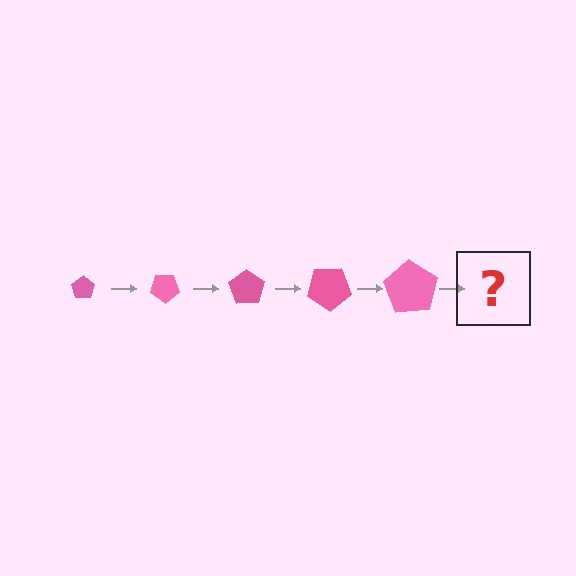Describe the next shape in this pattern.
It should be a pentagon, larger than the previous one and rotated 175 degrees from the start.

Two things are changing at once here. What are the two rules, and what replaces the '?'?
The two rules are that the pentagon grows larger each step and it rotates 35 degrees each step. The '?' should be a pentagon, larger than the previous one and rotated 175 degrees from the start.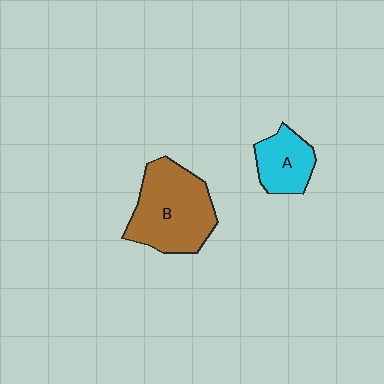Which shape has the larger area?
Shape B (brown).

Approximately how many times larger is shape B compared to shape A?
Approximately 2.0 times.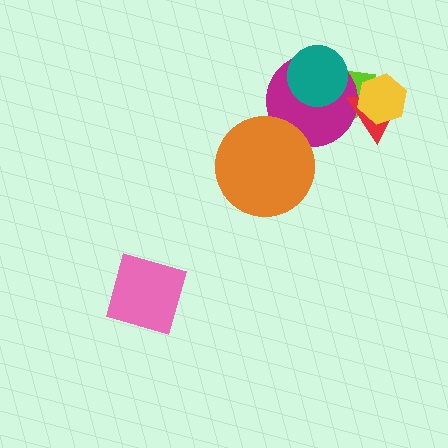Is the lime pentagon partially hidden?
Yes, it is partially covered by another shape.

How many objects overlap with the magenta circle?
4 objects overlap with the magenta circle.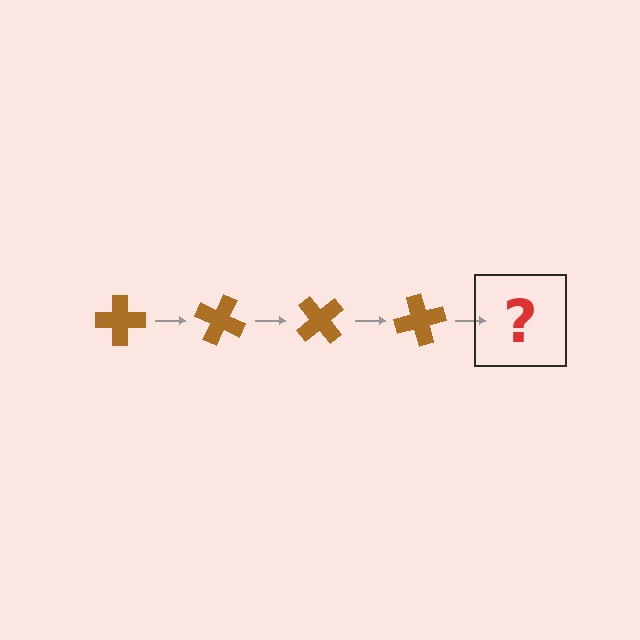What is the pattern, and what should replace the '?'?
The pattern is that the cross rotates 25 degrees each step. The '?' should be a brown cross rotated 100 degrees.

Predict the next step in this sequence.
The next step is a brown cross rotated 100 degrees.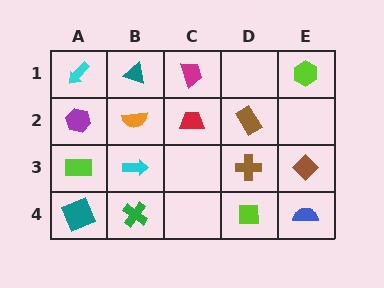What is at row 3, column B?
A cyan arrow.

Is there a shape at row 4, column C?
No, that cell is empty.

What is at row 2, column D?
A brown rectangle.